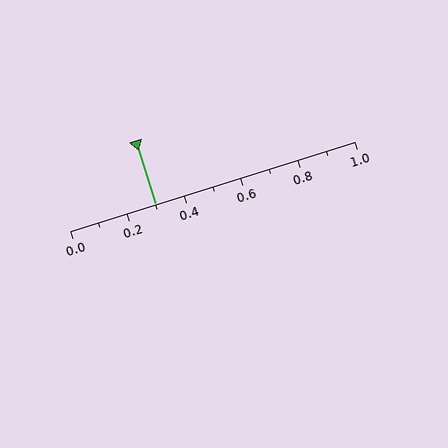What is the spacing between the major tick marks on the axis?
The major ticks are spaced 0.2 apart.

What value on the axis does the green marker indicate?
The marker indicates approximately 0.3.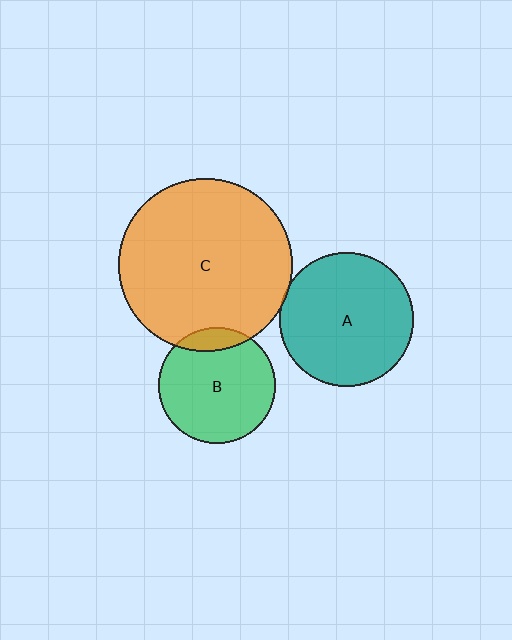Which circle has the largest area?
Circle C (orange).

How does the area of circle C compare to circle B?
Approximately 2.2 times.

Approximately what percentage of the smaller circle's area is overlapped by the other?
Approximately 5%.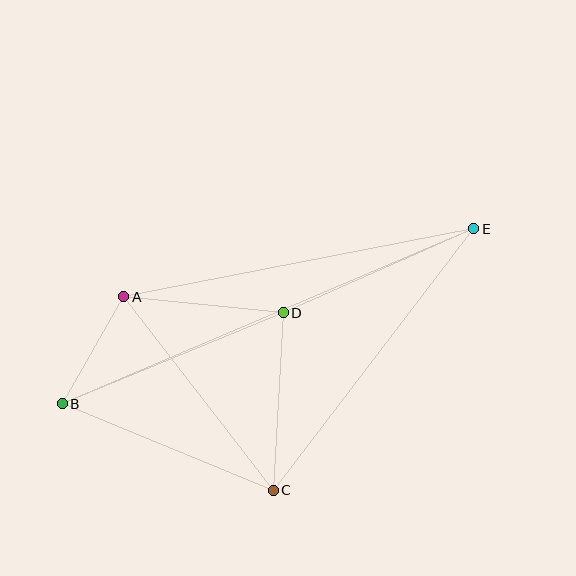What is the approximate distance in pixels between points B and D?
The distance between B and D is approximately 239 pixels.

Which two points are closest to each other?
Points A and B are closest to each other.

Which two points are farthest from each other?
Points B and E are farthest from each other.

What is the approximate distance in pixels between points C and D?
The distance between C and D is approximately 178 pixels.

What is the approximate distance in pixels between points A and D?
The distance between A and D is approximately 160 pixels.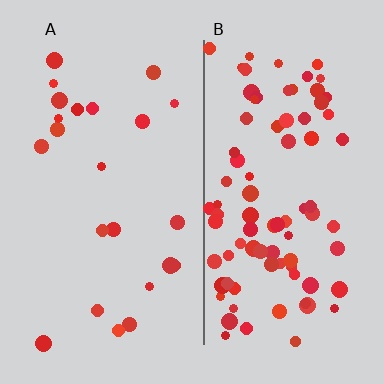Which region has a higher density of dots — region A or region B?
B (the right).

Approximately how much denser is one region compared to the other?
Approximately 3.8× — region B over region A.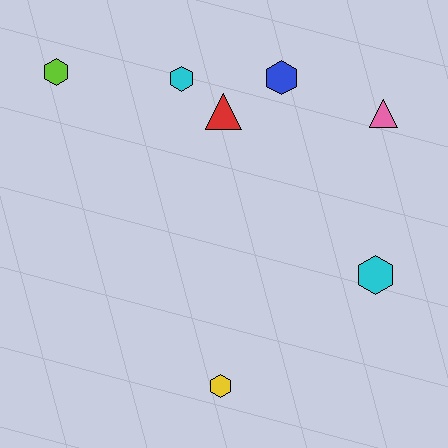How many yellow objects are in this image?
There is 1 yellow object.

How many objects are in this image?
There are 7 objects.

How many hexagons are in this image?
There are 5 hexagons.